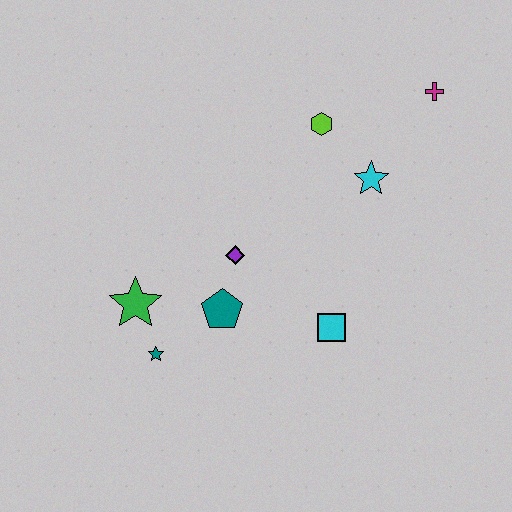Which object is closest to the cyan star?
The lime hexagon is closest to the cyan star.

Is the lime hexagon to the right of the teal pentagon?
Yes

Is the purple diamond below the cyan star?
Yes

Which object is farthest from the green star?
The magenta cross is farthest from the green star.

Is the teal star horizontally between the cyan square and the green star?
Yes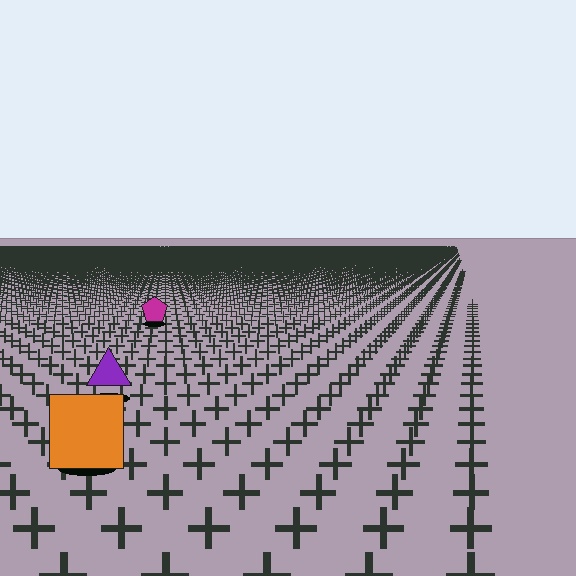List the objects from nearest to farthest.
From nearest to farthest: the orange square, the purple triangle, the magenta pentagon.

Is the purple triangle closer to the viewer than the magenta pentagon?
Yes. The purple triangle is closer — you can tell from the texture gradient: the ground texture is coarser near it.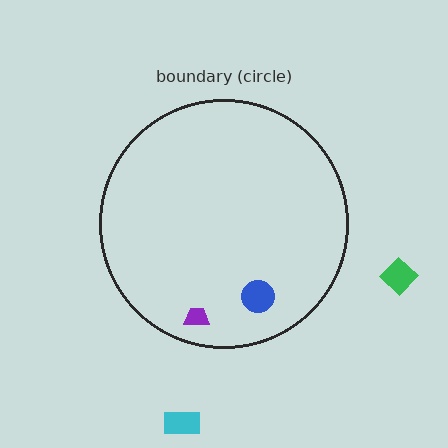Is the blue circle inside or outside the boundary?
Inside.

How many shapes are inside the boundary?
2 inside, 2 outside.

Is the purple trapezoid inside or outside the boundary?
Inside.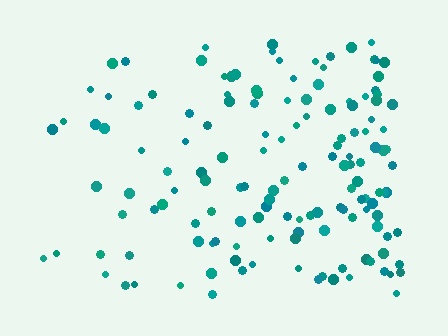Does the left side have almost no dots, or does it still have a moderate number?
Still a moderate number, just noticeably fewer than the right.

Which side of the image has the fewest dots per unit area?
The left.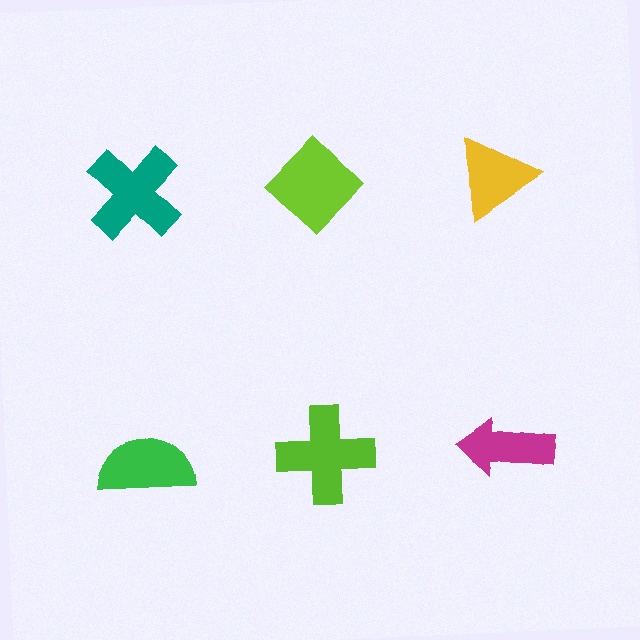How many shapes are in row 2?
3 shapes.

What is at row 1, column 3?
A yellow triangle.